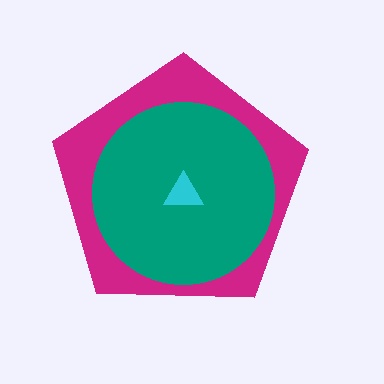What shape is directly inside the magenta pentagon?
The teal circle.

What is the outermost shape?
The magenta pentagon.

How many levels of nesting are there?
3.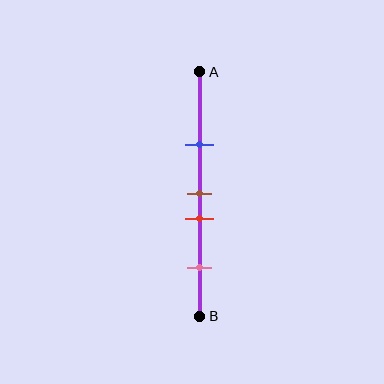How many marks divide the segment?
There are 4 marks dividing the segment.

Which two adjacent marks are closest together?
The brown and red marks are the closest adjacent pair.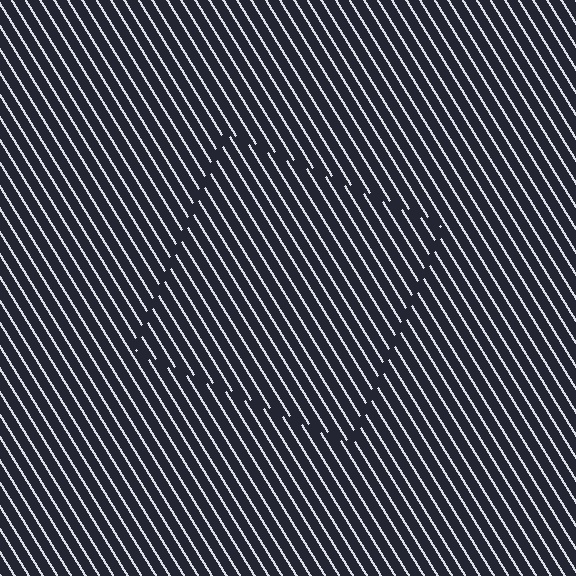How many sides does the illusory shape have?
4 sides — the line-ends trace a square.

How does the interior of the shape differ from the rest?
The interior of the shape contains the same grating, shifted by half a period — the contour is defined by the phase discontinuity where line-ends from the inner and outer gratings abut.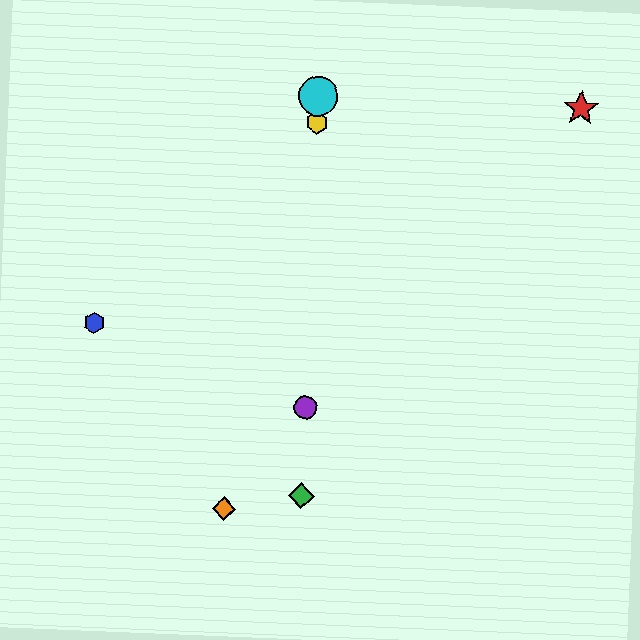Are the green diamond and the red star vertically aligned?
No, the green diamond is at x≈302 and the red star is at x≈581.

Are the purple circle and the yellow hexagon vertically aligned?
Yes, both are at x≈305.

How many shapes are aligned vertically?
4 shapes (the green diamond, the yellow hexagon, the purple circle, the cyan circle) are aligned vertically.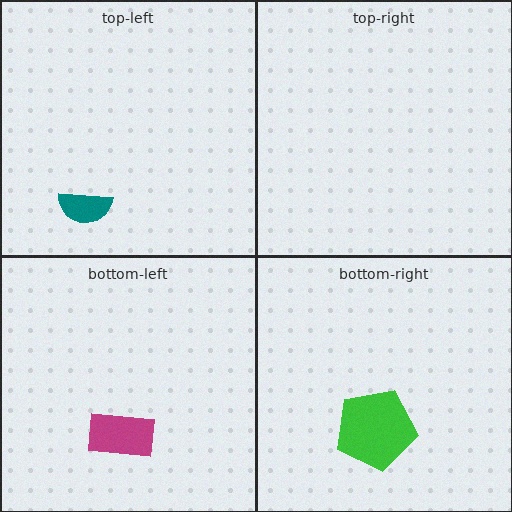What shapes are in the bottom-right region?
The green pentagon.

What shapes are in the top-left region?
The teal semicircle.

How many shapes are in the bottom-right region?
1.